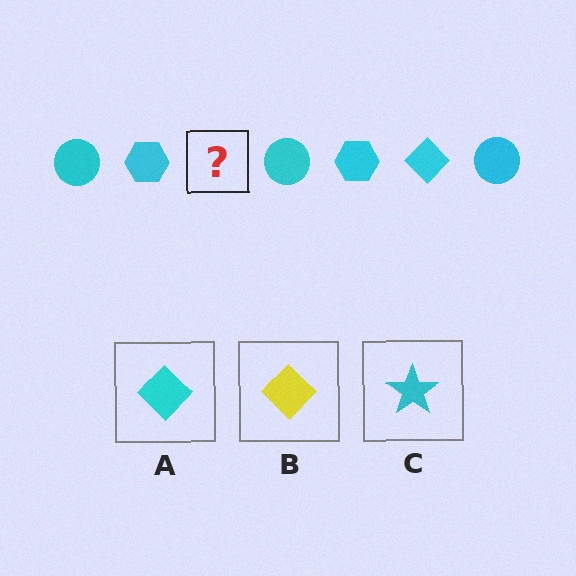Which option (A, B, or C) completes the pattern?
A.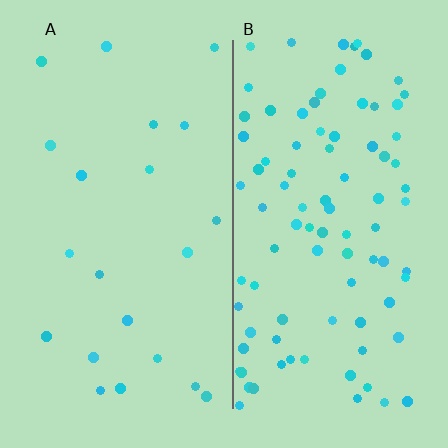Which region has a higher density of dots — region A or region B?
B (the right).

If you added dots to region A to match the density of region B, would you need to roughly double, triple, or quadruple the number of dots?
Approximately quadruple.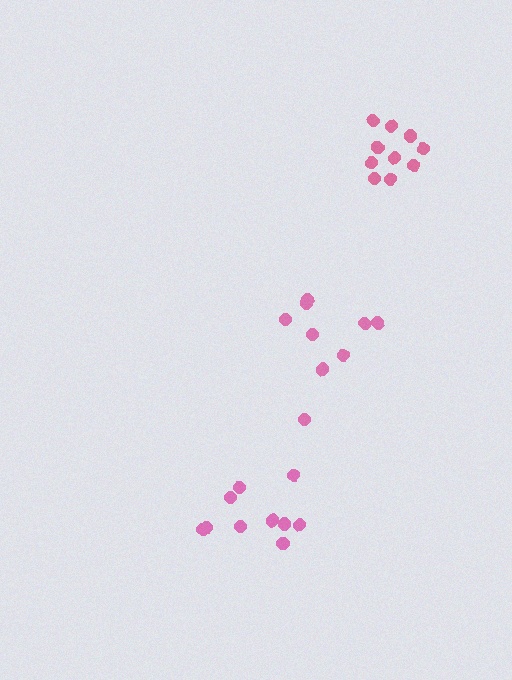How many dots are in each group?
Group 1: 10 dots, Group 2: 10 dots, Group 3: 9 dots (29 total).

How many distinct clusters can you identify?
There are 3 distinct clusters.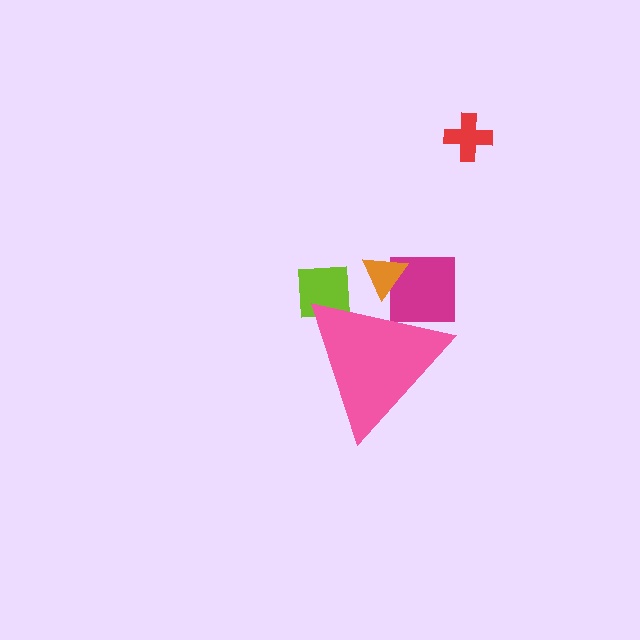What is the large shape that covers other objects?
A pink triangle.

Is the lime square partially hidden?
Yes, the lime square is partially hidden behind the pink triangle.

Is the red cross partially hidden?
No, the red cross is fully visible.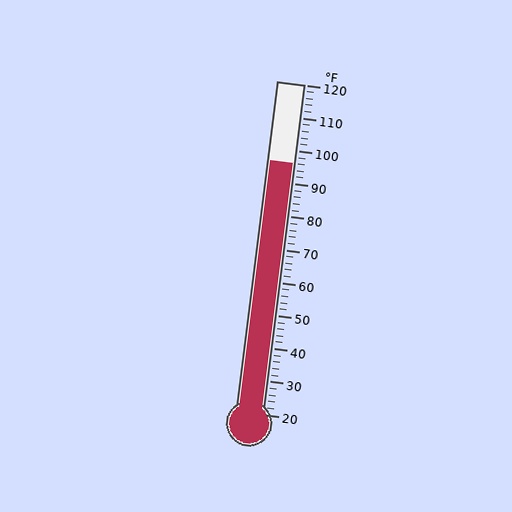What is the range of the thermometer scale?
The thermometer scale ranges from 20°F to 120°F.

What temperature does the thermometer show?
The thermometer shows approximately 96°F.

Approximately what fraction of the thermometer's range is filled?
The thermometer is filled to approximately 75% of its range.